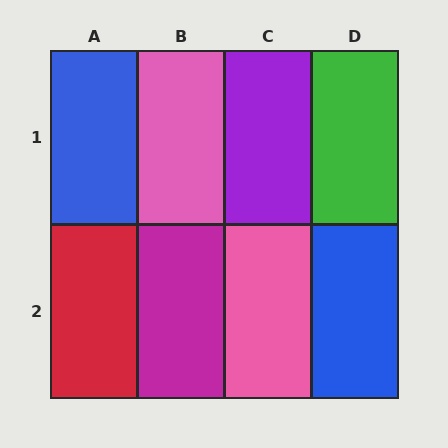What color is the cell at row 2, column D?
Blue.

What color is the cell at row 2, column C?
Pink.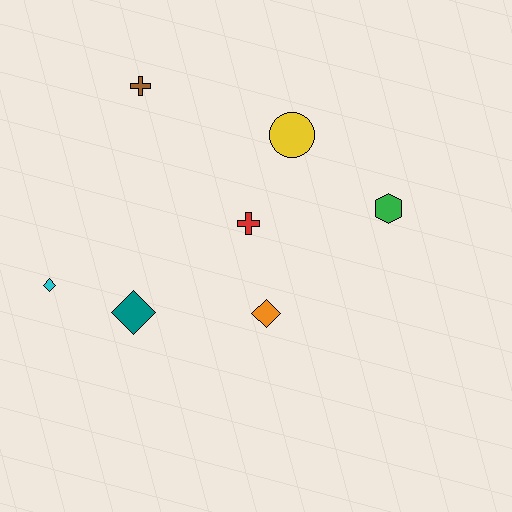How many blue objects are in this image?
There are no blue objects.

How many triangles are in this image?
There are no triangles.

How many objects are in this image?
There are 7 objects.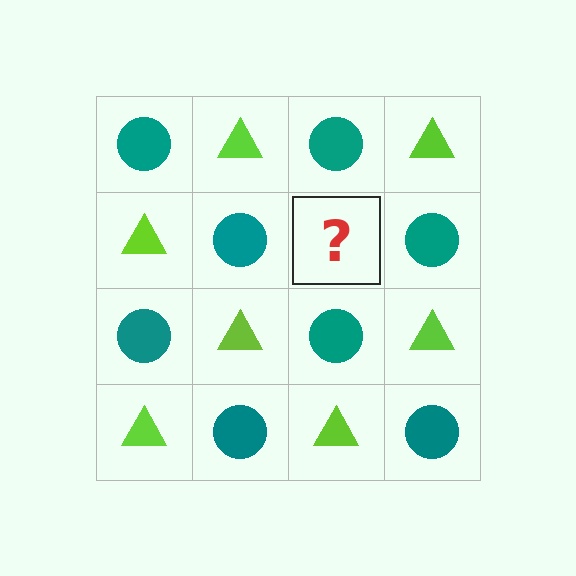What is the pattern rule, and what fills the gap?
The rule is that it alternates teal circle and lime triangle in a checkerboard pattern. The gap should be filled with a lime triangle.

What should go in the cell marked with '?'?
The missing cell should contain a lime triangle.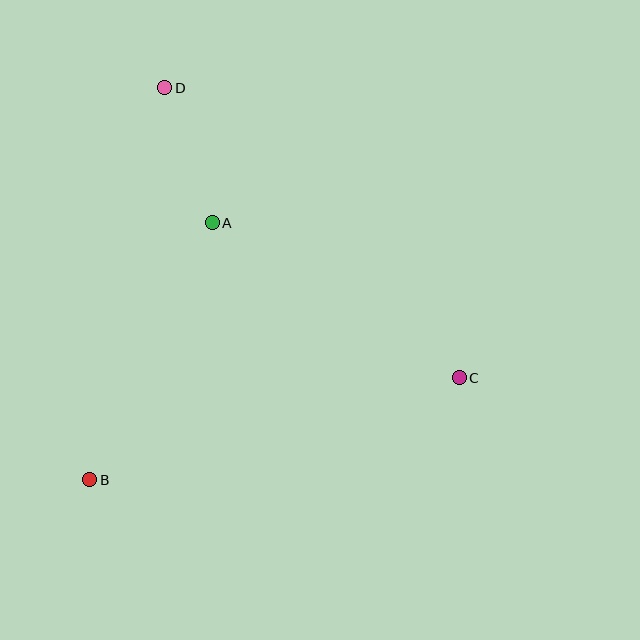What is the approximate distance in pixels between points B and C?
The distance between B and C is approximately 383 pixels.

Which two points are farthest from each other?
Points C and D are farthest from each other.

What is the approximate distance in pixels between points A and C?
The distance between A and C is approximately 292 pixels.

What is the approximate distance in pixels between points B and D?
The distance between B and D is approximately 399 pixels.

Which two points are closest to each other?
Points A and D are closest to each other.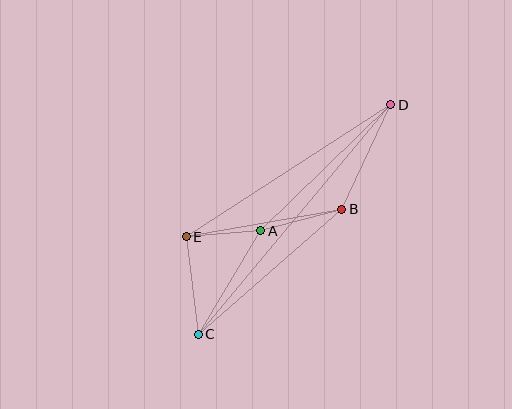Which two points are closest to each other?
Points A and E are closest to each other.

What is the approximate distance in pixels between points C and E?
The distance between C and E is approximately 99 pixels.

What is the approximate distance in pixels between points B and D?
The distance between B and D is approximately 115 pixels.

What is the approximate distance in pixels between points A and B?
The distance between A and B is approximately 84 pixels.